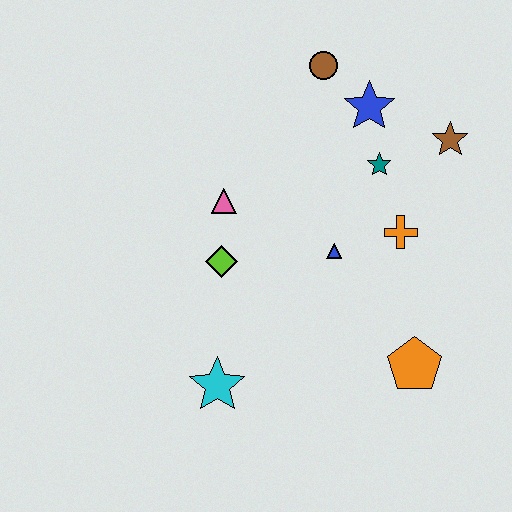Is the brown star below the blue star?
Yes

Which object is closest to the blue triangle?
The orange cross is closest to the blue triangle.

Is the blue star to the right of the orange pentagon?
No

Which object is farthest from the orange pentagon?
The brown circle is farthest from the orange pentagon.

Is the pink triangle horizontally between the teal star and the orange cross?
No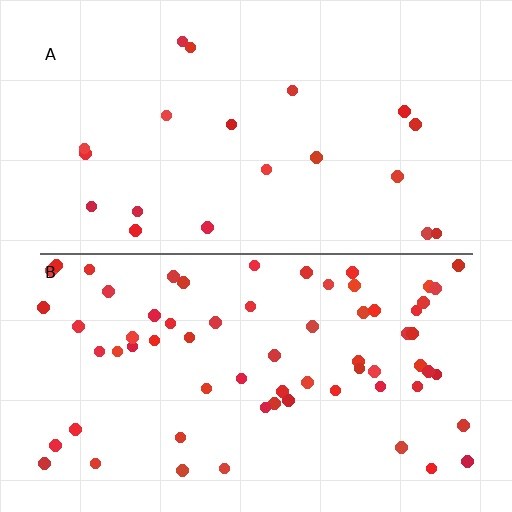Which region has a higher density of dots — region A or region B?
B (the bottom).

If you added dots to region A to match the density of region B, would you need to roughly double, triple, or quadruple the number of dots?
Approximately triple.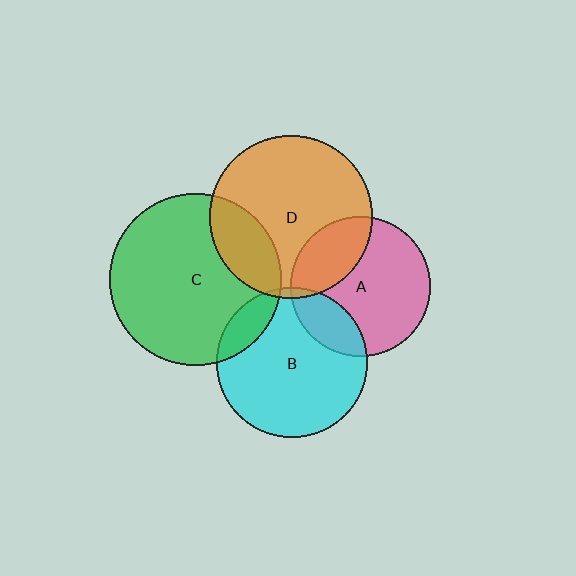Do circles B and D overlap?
Yes.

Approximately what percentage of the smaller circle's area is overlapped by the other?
Approximately 5%.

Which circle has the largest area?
Circle C (green).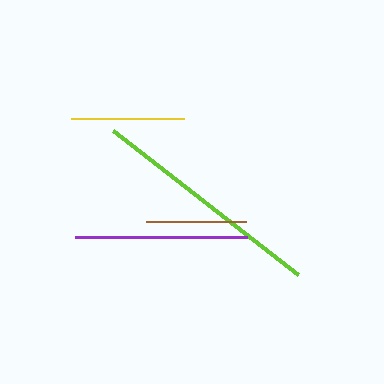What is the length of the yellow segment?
The yellow segment is approximately 113 pixels long.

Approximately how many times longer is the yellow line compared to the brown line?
The yellow line is approximately 1.1 times the length of the brown line.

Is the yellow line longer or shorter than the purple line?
The purple line is longer than the yellow line.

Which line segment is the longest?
The lime line is the longest at approximately 234 pixels.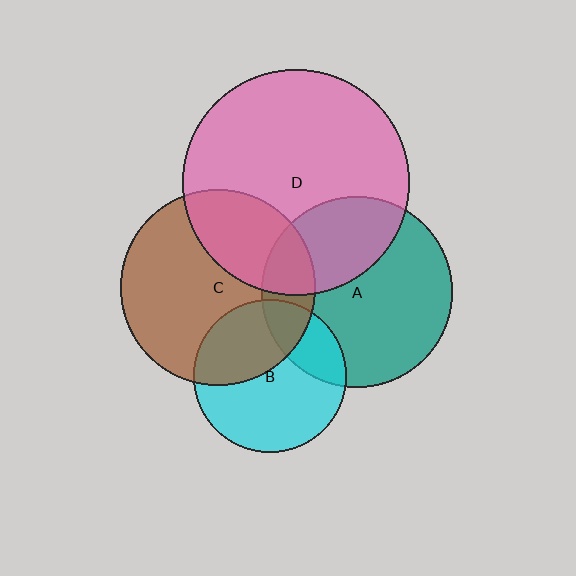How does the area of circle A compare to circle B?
Approximately 1.6 times.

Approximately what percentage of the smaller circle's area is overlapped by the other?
Approximately 30%.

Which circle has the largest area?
Circle D (pink).